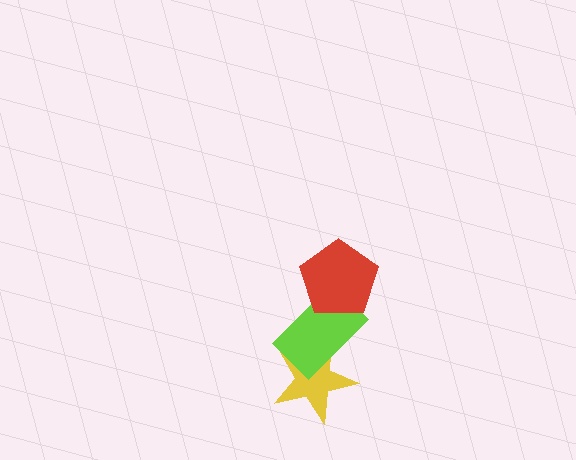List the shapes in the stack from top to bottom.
From top to bottom: the red pentagon, the lime rectangle, the yellow star.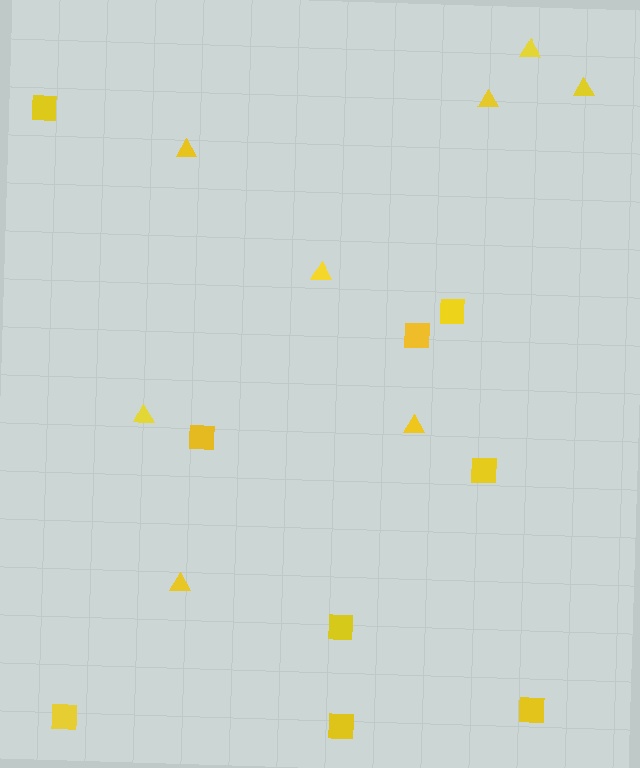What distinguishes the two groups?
There are 2 groups: one group of triangles (8) and one group of squares (9).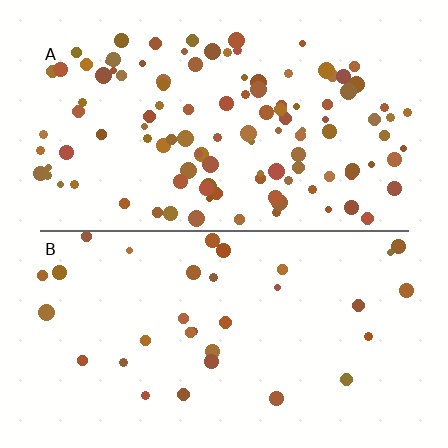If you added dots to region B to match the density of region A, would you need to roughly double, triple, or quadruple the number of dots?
Approximately triple.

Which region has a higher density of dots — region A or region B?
A (the top).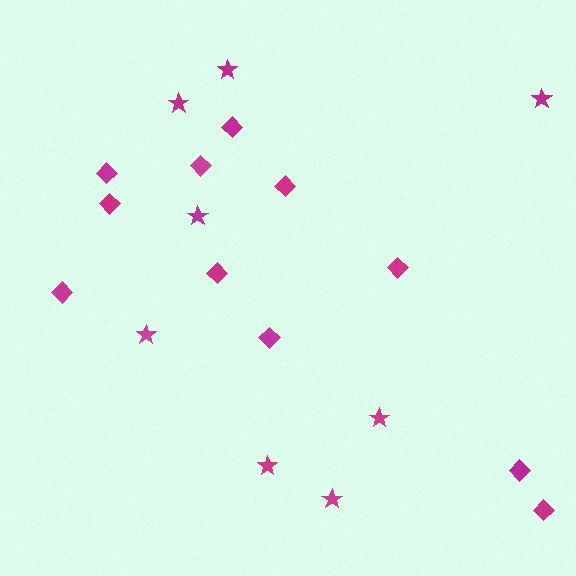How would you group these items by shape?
There are 2 groups: one group of stars (8) and one group of diamonds (11).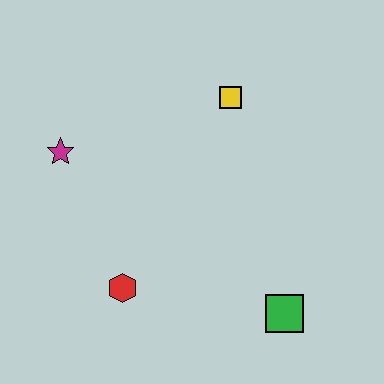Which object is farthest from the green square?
The magenta star is farthest from the green square.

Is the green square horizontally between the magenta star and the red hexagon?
No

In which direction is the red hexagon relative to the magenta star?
The red hexagon is below the magenta star.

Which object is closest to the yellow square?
The magenta star is closest to the yellow square.